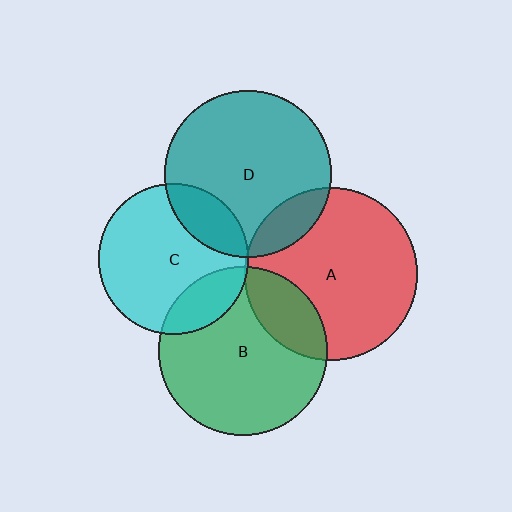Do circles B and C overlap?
Yes.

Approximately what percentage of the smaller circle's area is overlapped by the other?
Approximately 20%.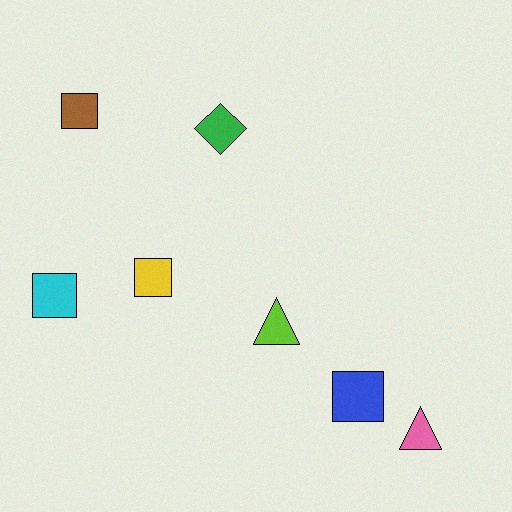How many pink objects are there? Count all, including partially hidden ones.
There is 1 pink object.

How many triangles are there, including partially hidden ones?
There are 2 triangles.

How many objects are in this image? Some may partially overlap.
There are 7 objects.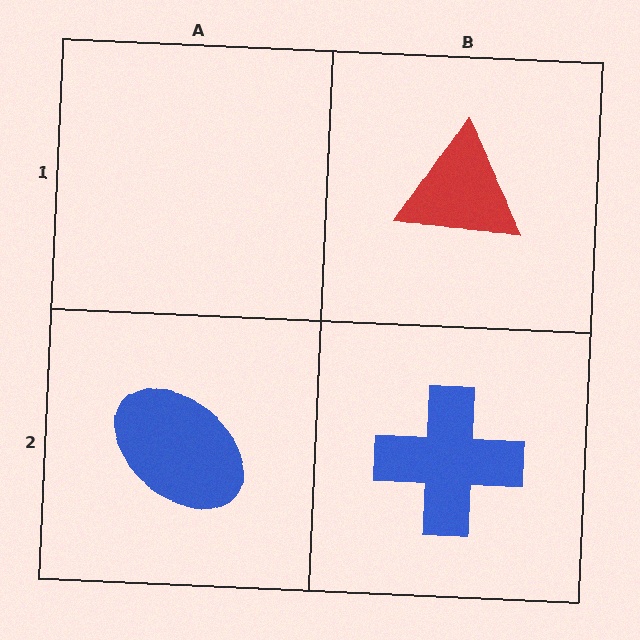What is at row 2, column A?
A blue ellipse.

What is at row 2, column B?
A blue cross.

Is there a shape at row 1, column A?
No, that cell is empty.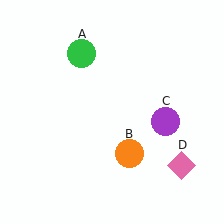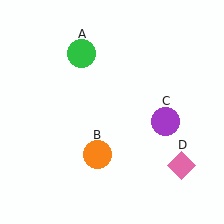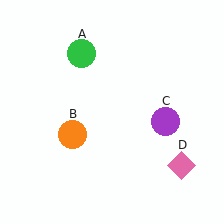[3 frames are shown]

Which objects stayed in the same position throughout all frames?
Green circle (object A) and purple circle (object C) and pink diamond (object D) remained stationary.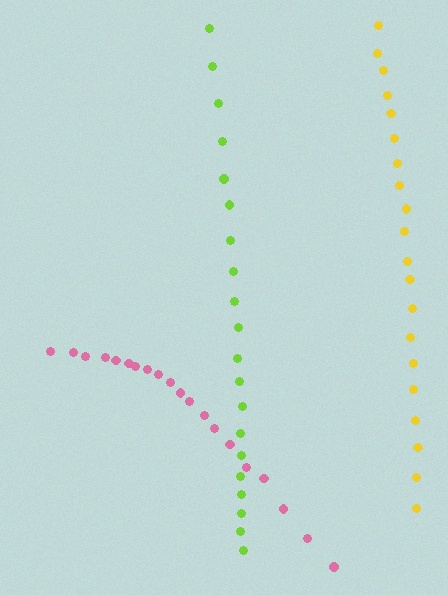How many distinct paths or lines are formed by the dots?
There are 3 distinct paths.